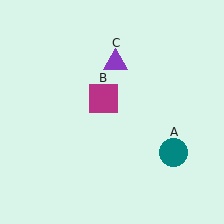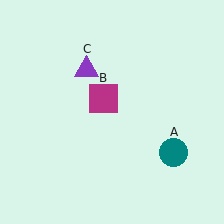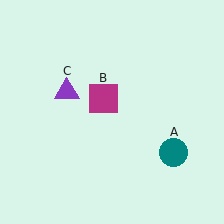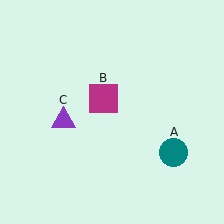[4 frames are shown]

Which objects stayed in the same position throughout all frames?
Teal circle (object A) and magenta square (object B) remained stationary.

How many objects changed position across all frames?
1 object changed position: purple triangle (object C).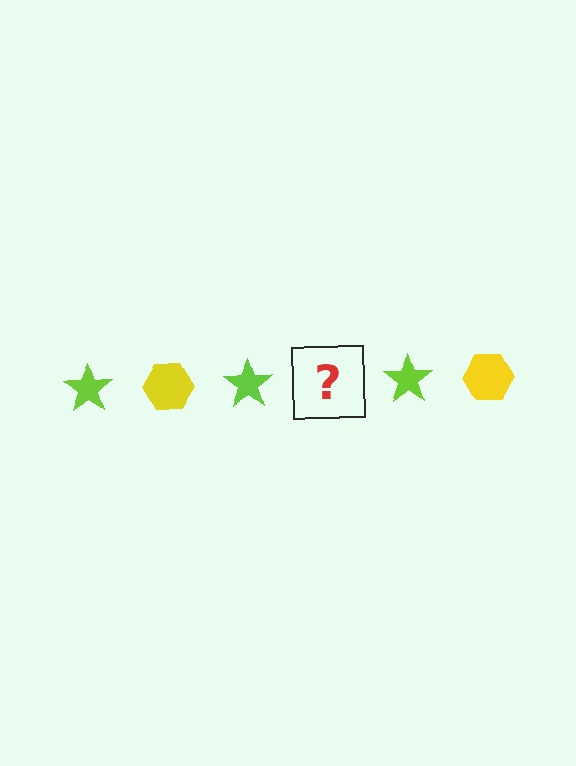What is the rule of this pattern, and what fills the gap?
The rule is that the pattern alternates between lime star and yellow hexagon. The gap should be filled with a yellow hexagon.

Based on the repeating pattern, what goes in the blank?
The blank should be a yellow hexagon.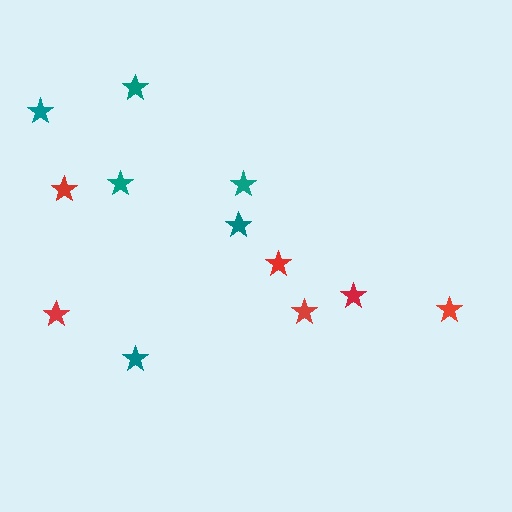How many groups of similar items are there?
There are 2 groups: one group of red stars (6) and one group of teal stars (6).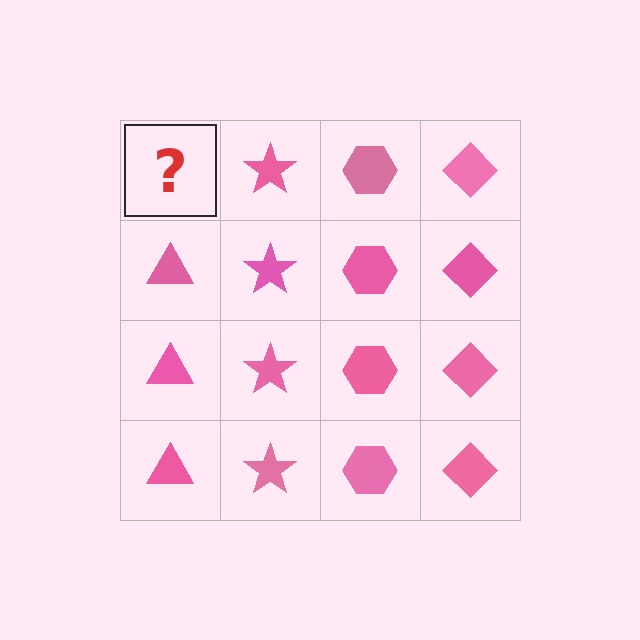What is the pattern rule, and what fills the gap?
The rule is that each column has a consistent shape. The gap should be filled with a pink triangle.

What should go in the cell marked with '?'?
The missing cell should contain a pink triangle.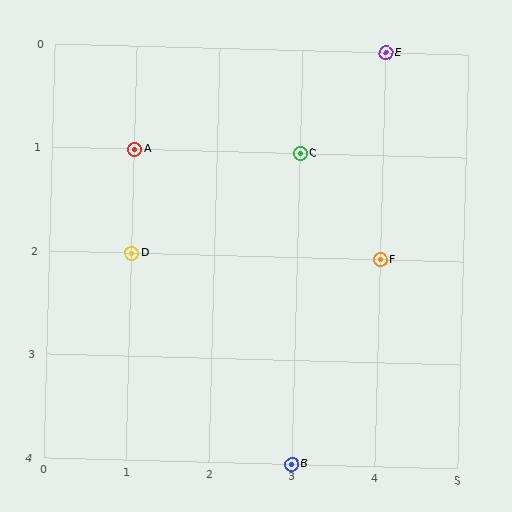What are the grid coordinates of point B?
Point B is at grid coordinates (3, 4).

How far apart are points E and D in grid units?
Points E and D are 3 columns and 2 rows apart (about 3.6 grid units diagonally).